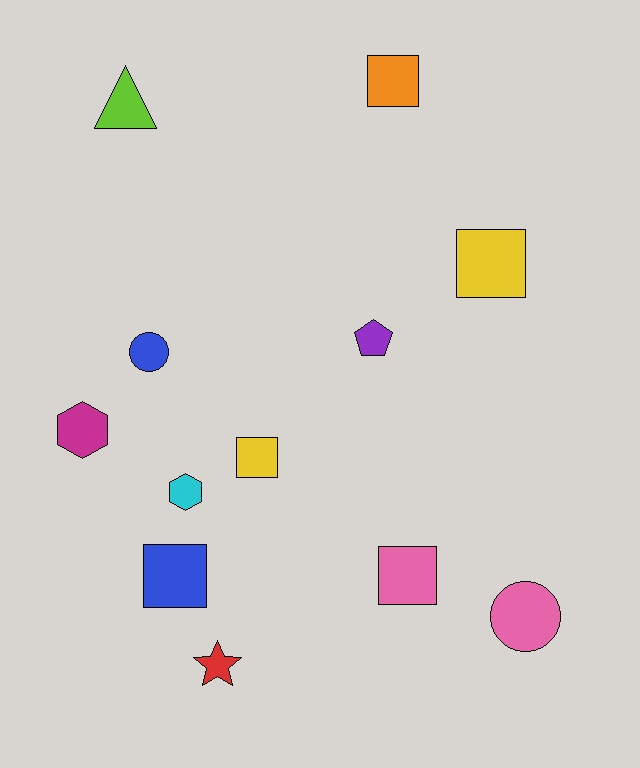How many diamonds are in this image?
There are no diamonds.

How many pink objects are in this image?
There are 2 pink objects.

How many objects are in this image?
There are 12 objects.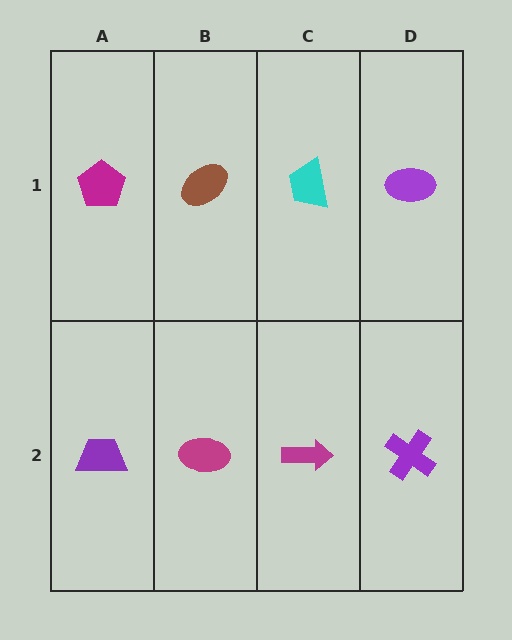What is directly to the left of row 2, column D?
A magenta arrow.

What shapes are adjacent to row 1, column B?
A magenta ellipse (row 2, column B), a magenta pentagon (row 1, column A), a cyan trapezoid (row 1, column C).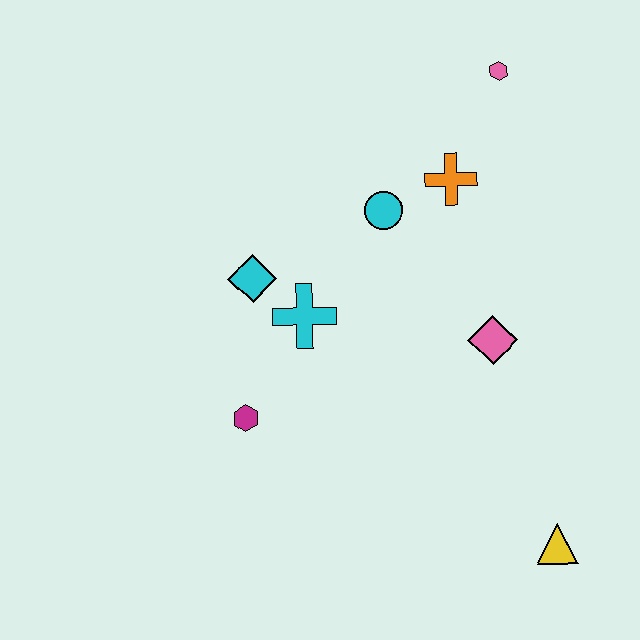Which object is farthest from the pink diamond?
The pink hexagon is farthest from the pink diamond.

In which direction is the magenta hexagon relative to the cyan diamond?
The magenta hexagon is below the cyan diamond.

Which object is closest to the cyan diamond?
The cyan cross is closest to the cyan diamond.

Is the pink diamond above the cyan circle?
No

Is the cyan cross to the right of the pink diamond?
No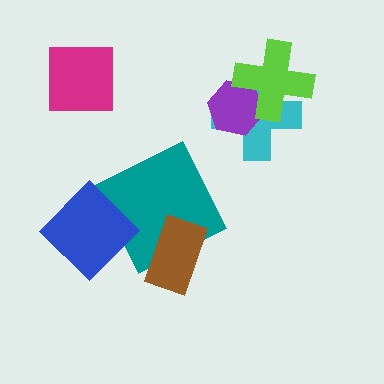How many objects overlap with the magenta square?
0 objects overlap with the magenta square.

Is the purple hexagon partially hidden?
Yes, it is partially covered by another shape.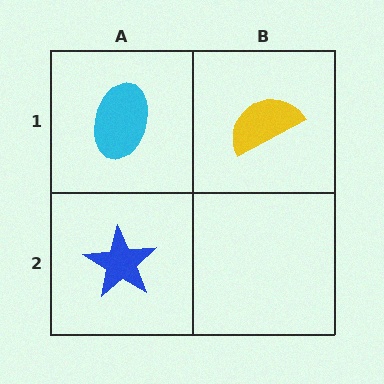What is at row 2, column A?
A blue star.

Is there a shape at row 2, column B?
No, that cell is empty.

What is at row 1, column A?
A cyan ellipse.